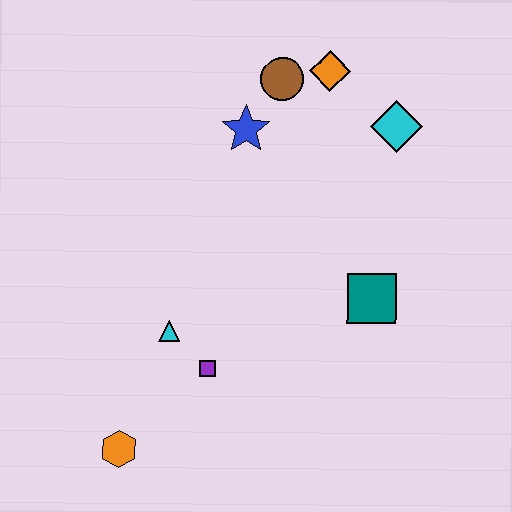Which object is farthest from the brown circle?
The orange hexagon is farthest from the brown circle.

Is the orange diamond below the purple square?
No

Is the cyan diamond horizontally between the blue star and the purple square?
No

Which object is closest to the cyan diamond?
The orange diamond is closest to the cyan diamond.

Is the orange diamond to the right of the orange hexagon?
Yes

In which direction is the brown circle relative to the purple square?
The brown circle is above the purple square.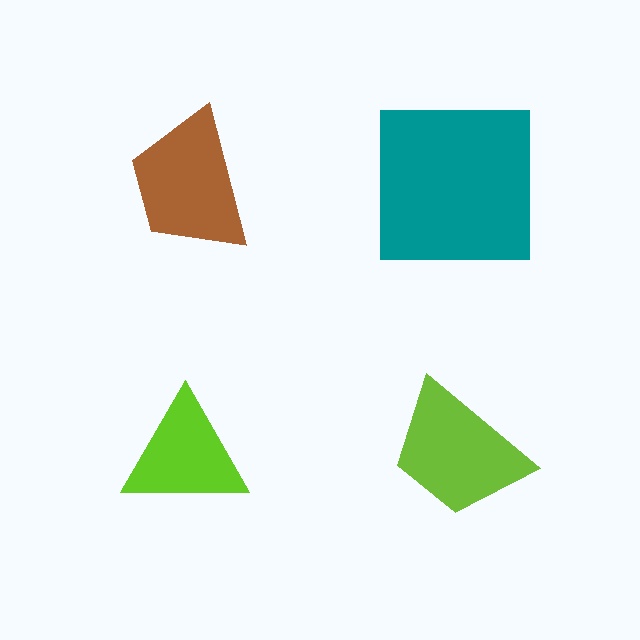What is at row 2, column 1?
A lime triangle.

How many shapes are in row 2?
2 shapes.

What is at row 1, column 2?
A teal square.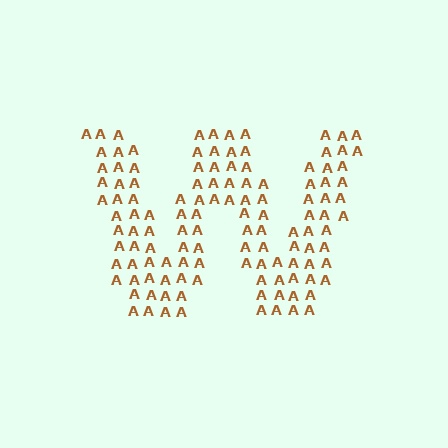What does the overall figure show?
The overall figure shows the letter W.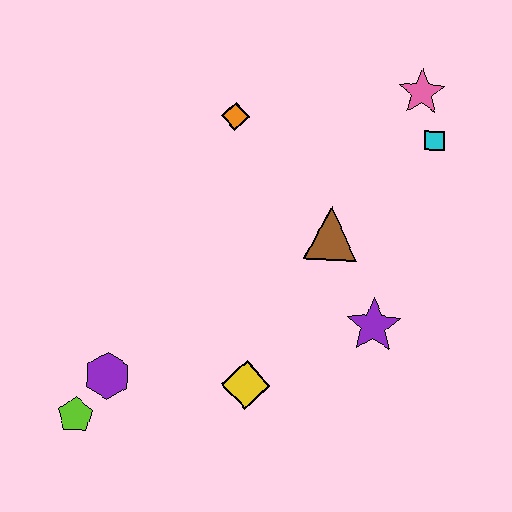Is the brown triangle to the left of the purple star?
Yes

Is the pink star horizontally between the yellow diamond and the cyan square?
Yes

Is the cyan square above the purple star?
Yes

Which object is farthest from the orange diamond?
The lime pentagon is farthest from the orange diamond.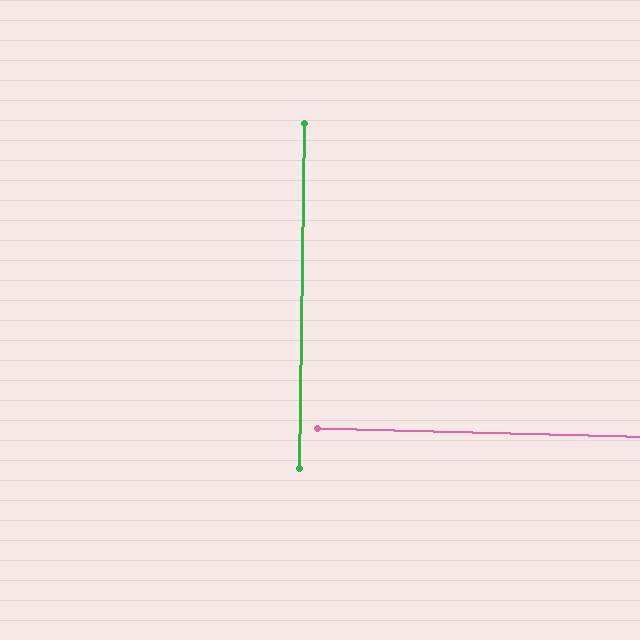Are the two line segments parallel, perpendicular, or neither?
Perpendicular — they meet at approximately 89°.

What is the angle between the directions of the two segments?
Approximately 89 degrees.